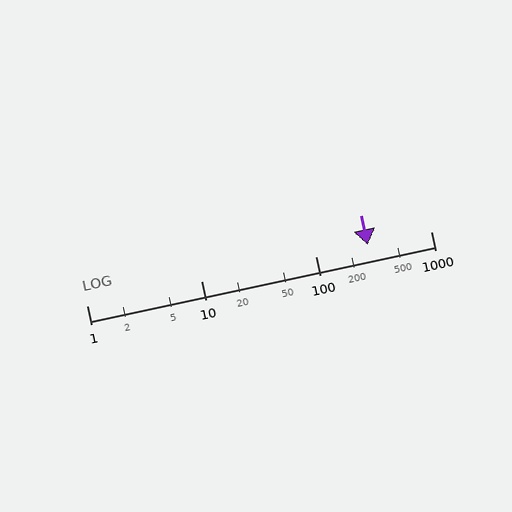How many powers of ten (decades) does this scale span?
The scale spans 3 decades, from 1 to 1000.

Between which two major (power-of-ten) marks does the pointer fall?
The pointer is between 100 and 1000.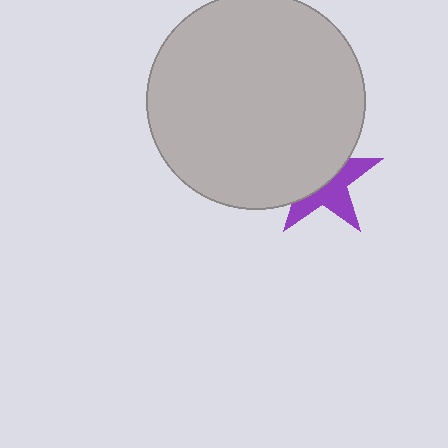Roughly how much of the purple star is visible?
About half of it is visible (roughly 46%).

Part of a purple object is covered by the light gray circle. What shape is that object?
It is a star.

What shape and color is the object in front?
The object in front is a light gray circle.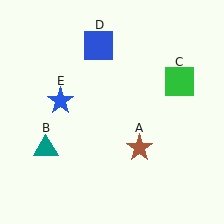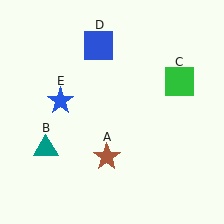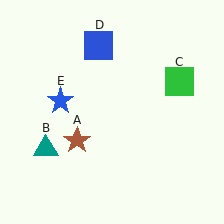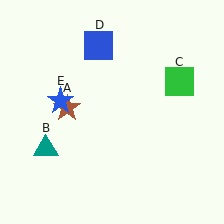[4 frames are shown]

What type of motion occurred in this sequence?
The brown star (object A) rotated clockwise around the center of the scene.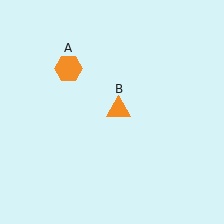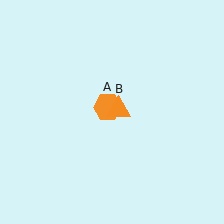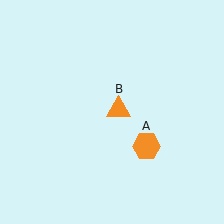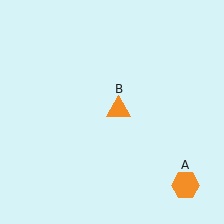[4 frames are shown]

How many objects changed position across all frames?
1 object changed position: orange hexagon (object A).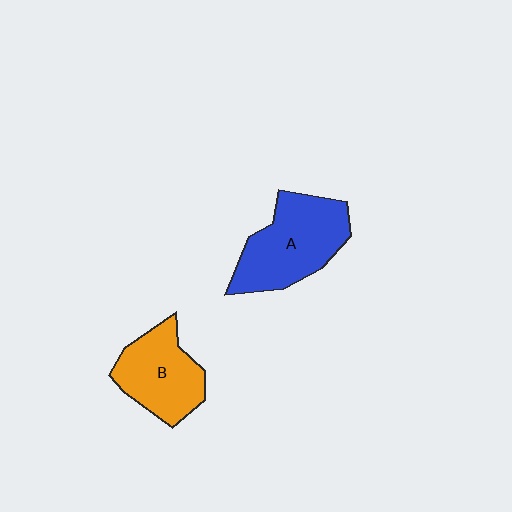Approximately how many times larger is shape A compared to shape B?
Approximately 1.3 times.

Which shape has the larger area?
Shape A (blue).